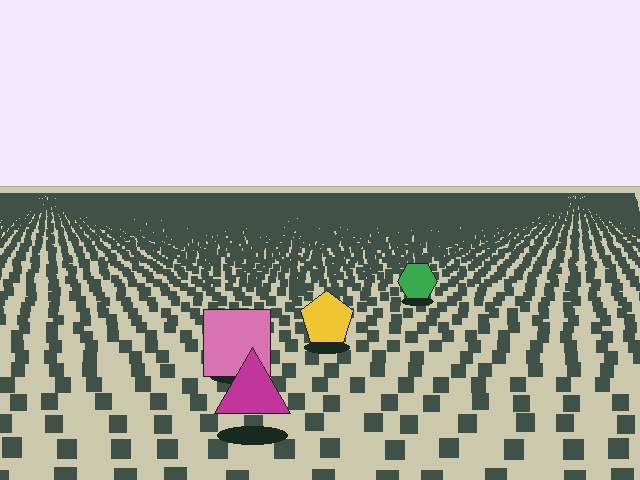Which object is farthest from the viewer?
The green hexagon is farthest from the viewer. It appears smaller and the ground texture around it is denser.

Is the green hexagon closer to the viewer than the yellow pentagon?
No. The yellow pentagon is closer — you can tell from the texture gradient: the ground texture is coarser near it.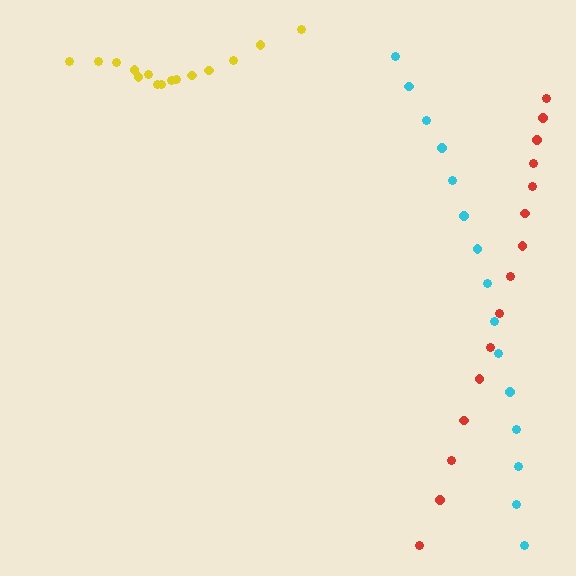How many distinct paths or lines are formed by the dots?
There are 3 distinct paths.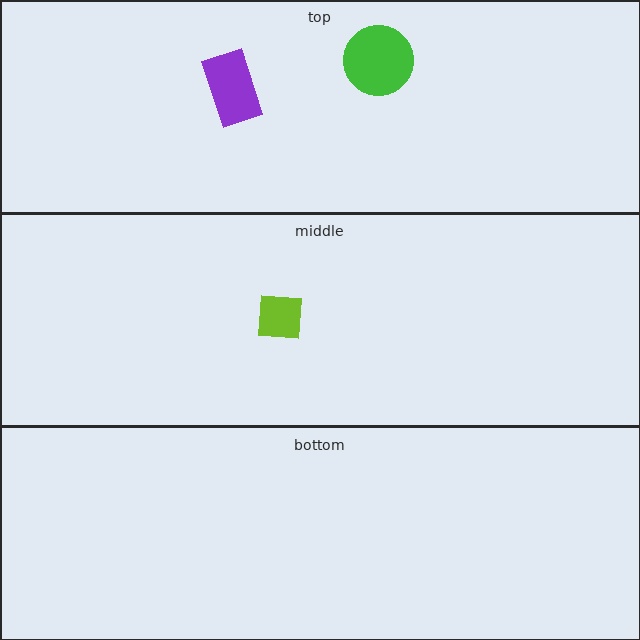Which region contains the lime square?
The middle region.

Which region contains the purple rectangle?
The top region.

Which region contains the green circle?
The top region.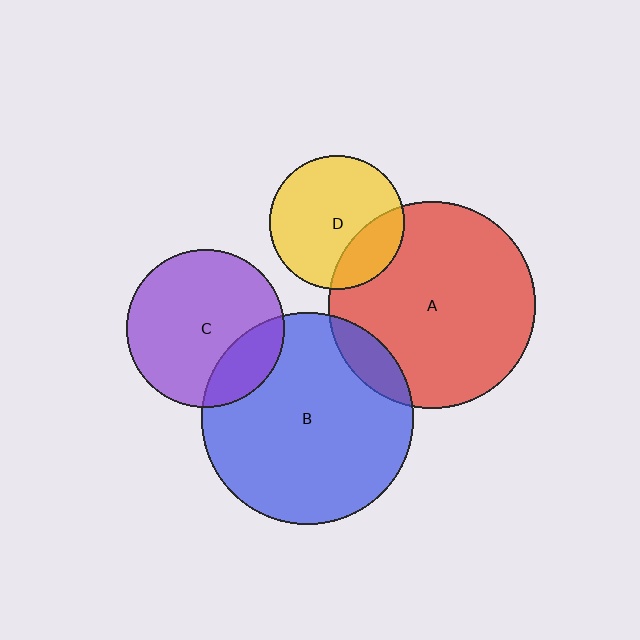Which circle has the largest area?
Circle B (blue).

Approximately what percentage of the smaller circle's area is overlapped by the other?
Approximately 20%.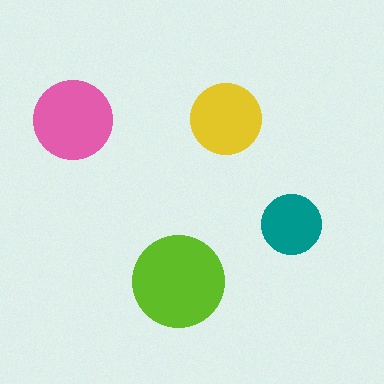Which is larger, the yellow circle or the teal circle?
The yellow one.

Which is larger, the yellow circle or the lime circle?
The lime one.